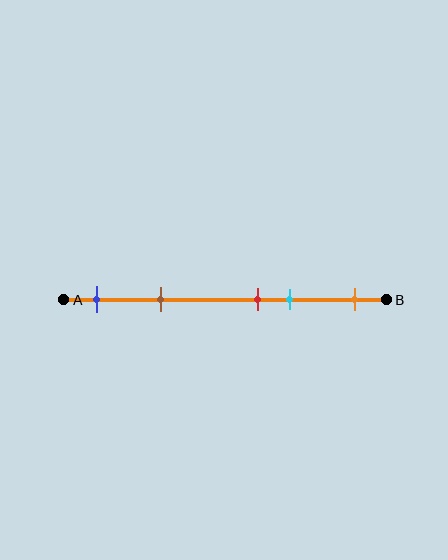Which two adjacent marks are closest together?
The red and cyan marks are the closest adjacent pair.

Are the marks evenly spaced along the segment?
No, the marks are not evenly spaced.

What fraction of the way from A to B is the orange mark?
The orange mark is approximately 90% (0.9) of the way from A to B.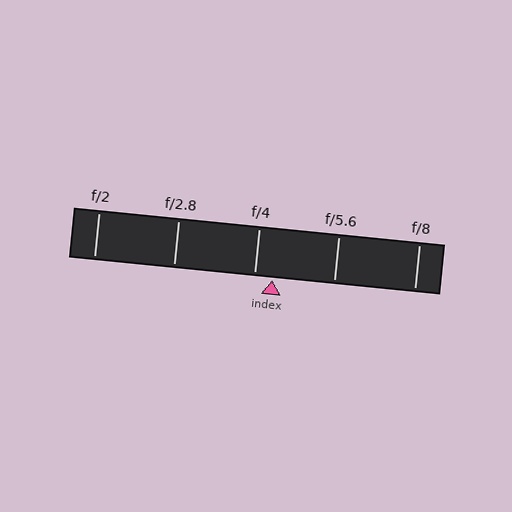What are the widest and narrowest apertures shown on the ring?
The widest aperture shown is f/2 and the narrowest is f/8.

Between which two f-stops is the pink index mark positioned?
The index mark is between f/4 and f/5.6.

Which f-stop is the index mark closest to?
The index mark is closest to f/4.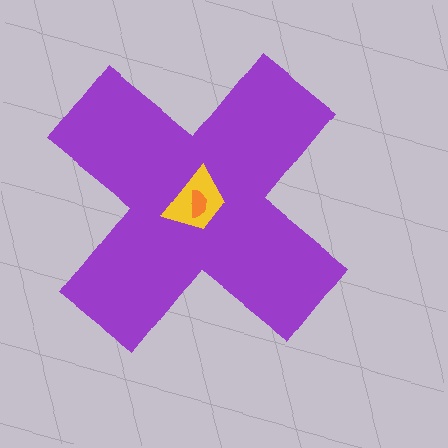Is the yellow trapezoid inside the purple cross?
Yes.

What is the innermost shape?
The orange semicircle.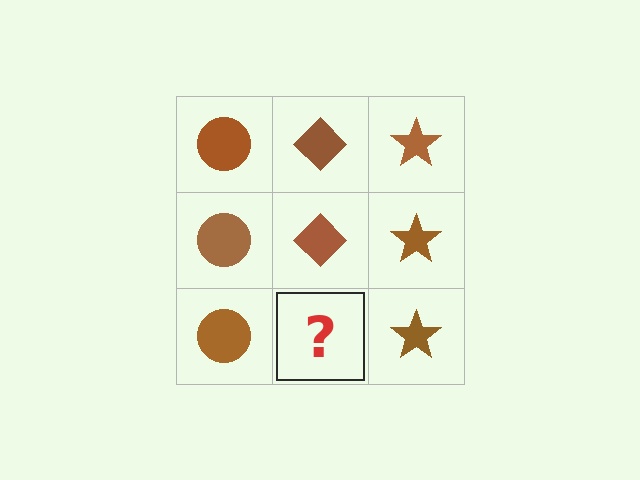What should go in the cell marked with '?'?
The missing cell should contain a brown diamond.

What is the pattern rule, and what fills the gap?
The rule is that each column has a consistent shape. The gap should be filled with a brown diamond.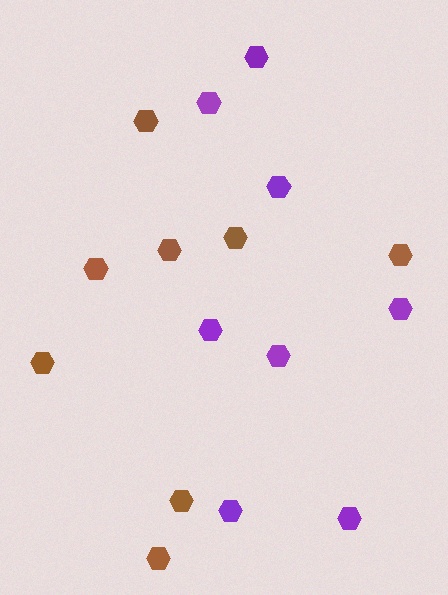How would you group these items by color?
There are 2 groups: one group of purple hexagons (8) and one group of brown hexagons (8).